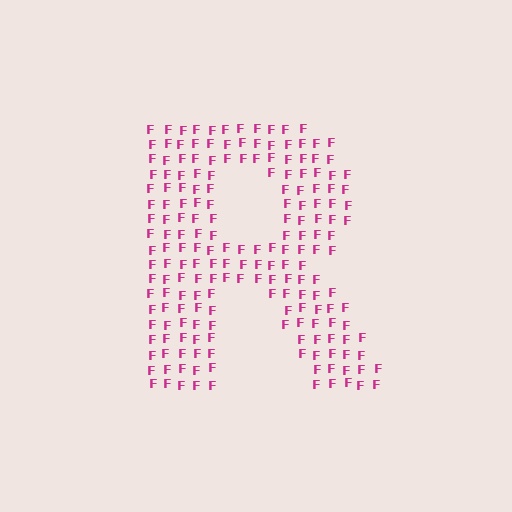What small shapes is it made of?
It is made of small letter F's.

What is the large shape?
The large shape is the letter R.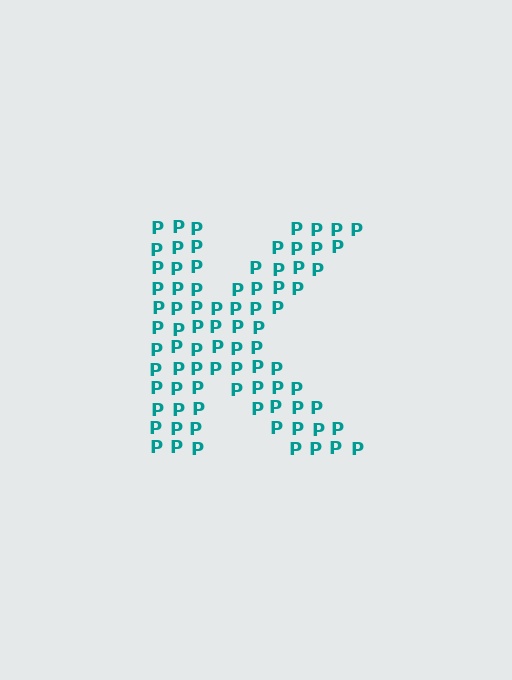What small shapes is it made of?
It is made of small letter P's.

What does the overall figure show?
The overall figure shows the letter K.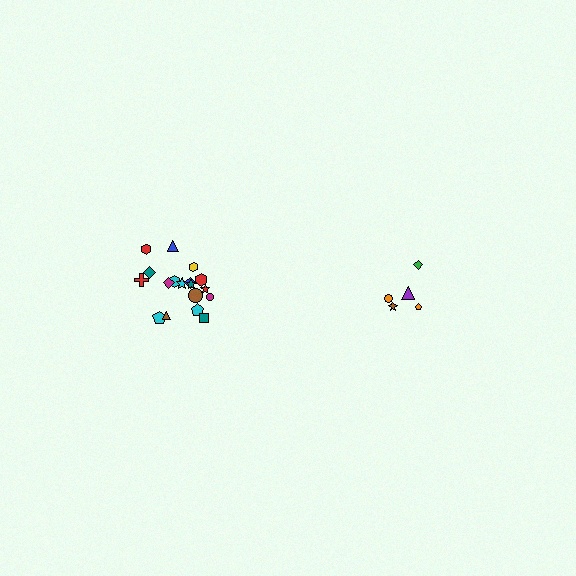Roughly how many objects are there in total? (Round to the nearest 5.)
Roughly 25 objects in total.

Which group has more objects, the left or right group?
The left group.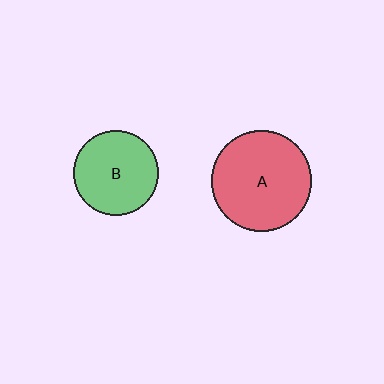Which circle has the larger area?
Circle A (red).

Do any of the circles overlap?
No, none of the circles overlap.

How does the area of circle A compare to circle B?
Approximately 1.4 times.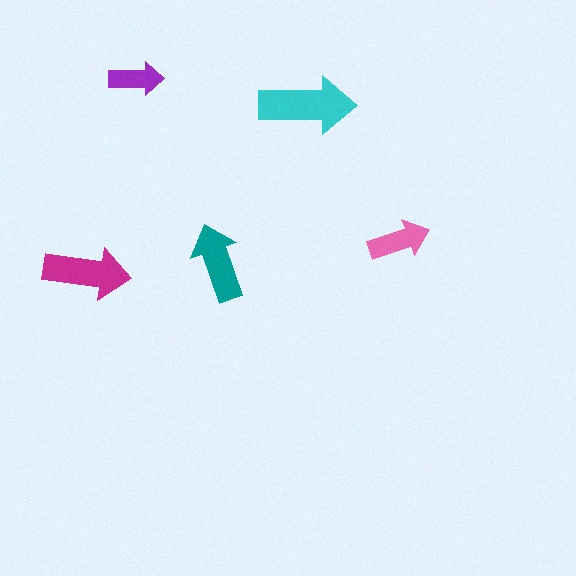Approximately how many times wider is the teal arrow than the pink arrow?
About 1.5 times wider.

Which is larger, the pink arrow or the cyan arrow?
The cyan one.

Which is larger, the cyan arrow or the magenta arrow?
The cyan one.